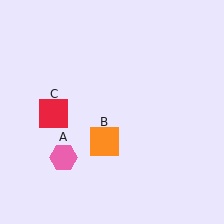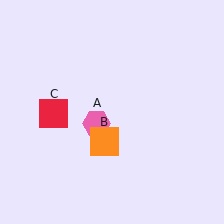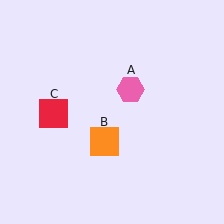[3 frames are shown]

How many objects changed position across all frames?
1 object changed position: pink hexagon (object A).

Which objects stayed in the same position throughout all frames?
Orange square (object B) and red square (object C) remained stationary.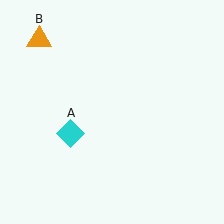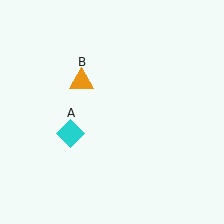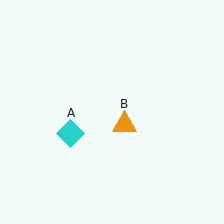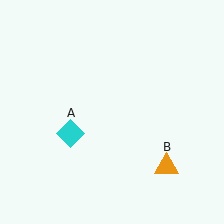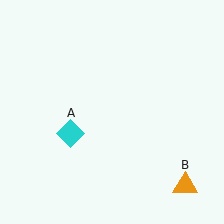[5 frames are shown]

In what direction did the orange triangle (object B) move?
The orange triangle (object B) moved down and to the right.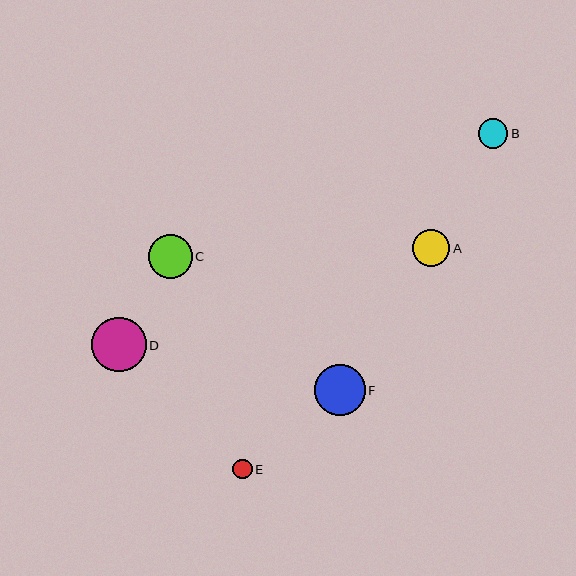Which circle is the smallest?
Circle E is the smallest with a size of approximately 20 pixels.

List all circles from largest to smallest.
From largest to smallest: D, F, C, A, B, E.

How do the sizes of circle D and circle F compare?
Circle D and circle F are approximately the same size.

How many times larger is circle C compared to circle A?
Circle C is approximately 1.2 times the size of circle A.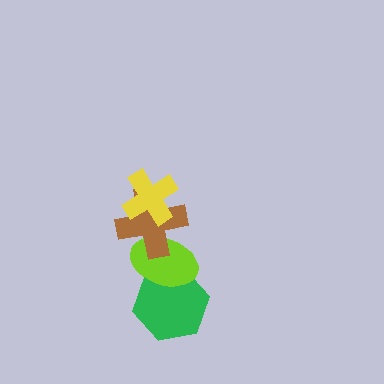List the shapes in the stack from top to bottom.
From top to bottom: the yellow cross, the brown cross, the lime ellipse, the green hexagon.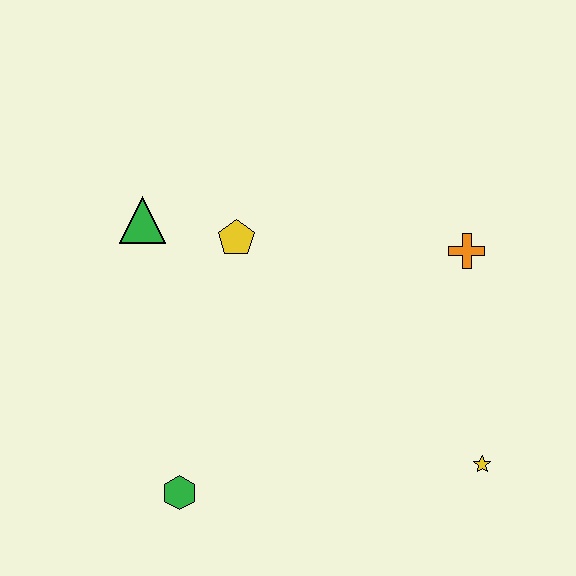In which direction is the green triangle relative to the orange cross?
The green triangle is to the left of the orange cross.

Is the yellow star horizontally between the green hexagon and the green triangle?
No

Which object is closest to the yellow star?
The orange cross is closest to the yellow star.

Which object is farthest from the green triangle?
The yellow star is farthest from the green triangle.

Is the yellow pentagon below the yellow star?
No